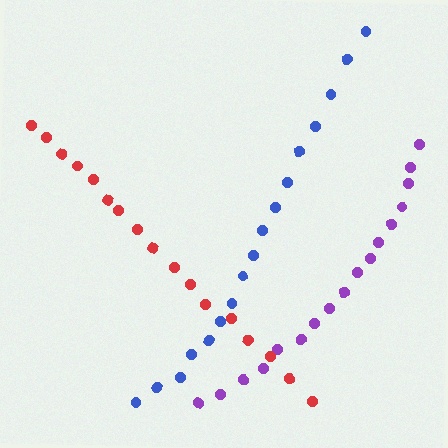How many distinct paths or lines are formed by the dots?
There are 3 distinct paths.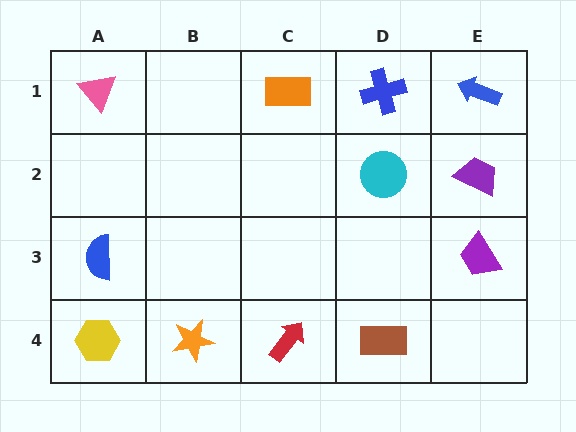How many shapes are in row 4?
4 shapes.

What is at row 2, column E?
A purple trapezoid.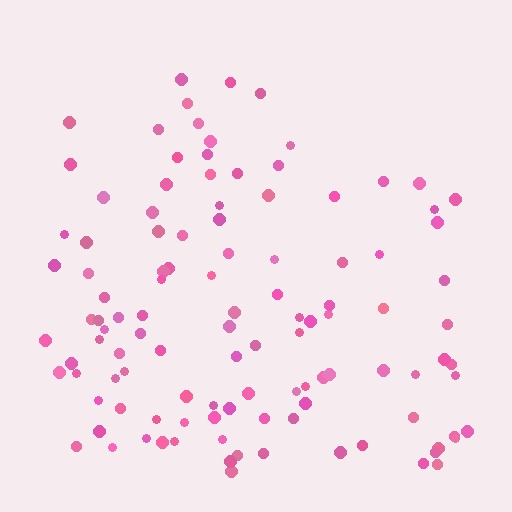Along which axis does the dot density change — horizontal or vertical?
Vertical.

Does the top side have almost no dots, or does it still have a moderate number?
Still a moderate number, just noticeably fewer than the bottom.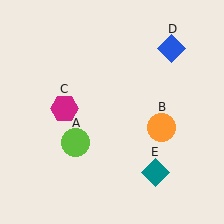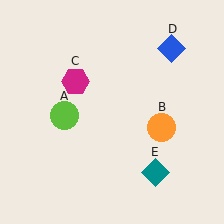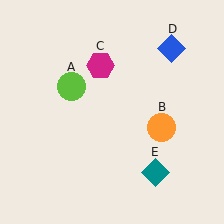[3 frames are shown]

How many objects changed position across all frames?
2 objects changed position: lime circle (object A), magenta hexagon (object C).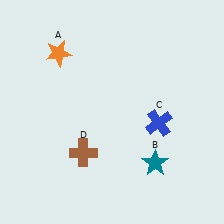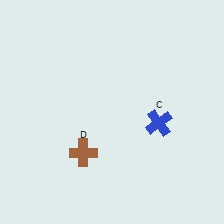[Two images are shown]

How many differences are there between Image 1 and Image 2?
There are 2 differences between the two images.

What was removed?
The teal star (B), the orange star (A) were removed in Image 2.